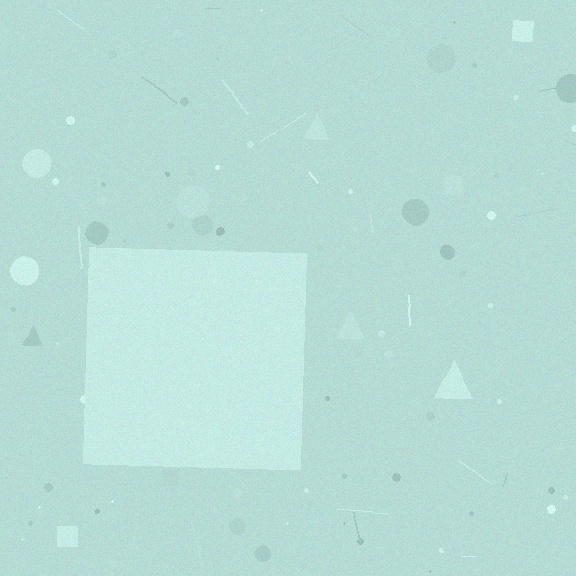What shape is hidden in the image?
A square is hidden in the image.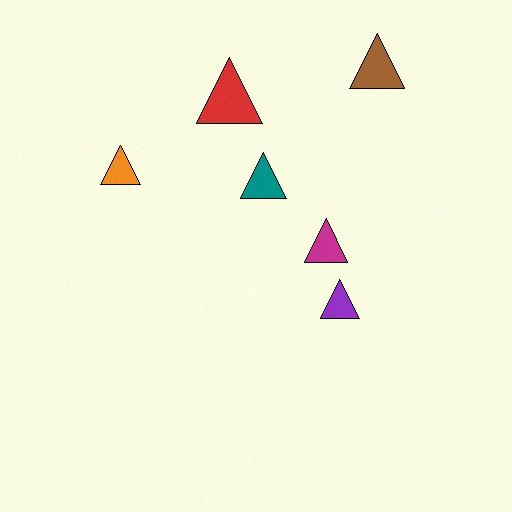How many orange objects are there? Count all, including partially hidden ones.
There is 1 orange object.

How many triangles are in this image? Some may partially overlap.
There are 6 triangles.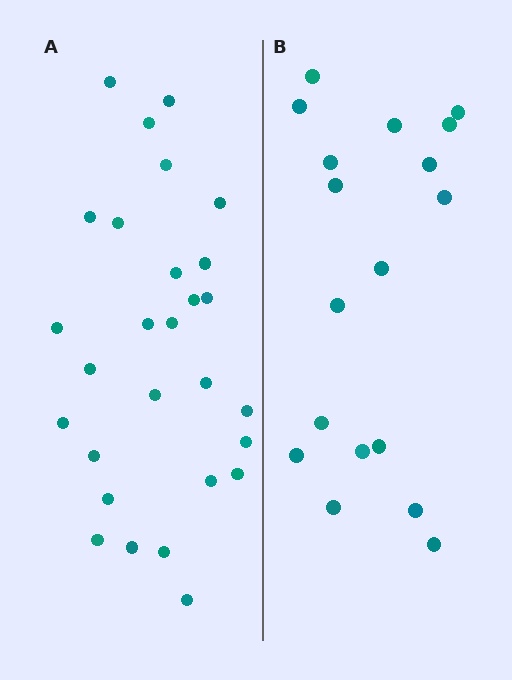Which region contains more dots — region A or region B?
Region A (the left region) has more dots.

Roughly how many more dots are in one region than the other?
Region A has roughly 10 or so more dots than region B.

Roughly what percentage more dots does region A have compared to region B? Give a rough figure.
About 55% more.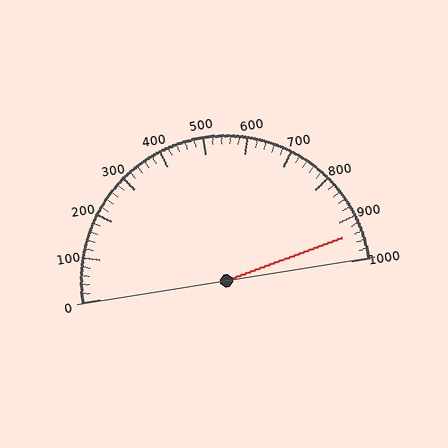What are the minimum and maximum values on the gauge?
The gauge ranges from 0 to 1000.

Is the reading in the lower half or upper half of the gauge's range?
The reading is in the upper half of the range (0 to 1000).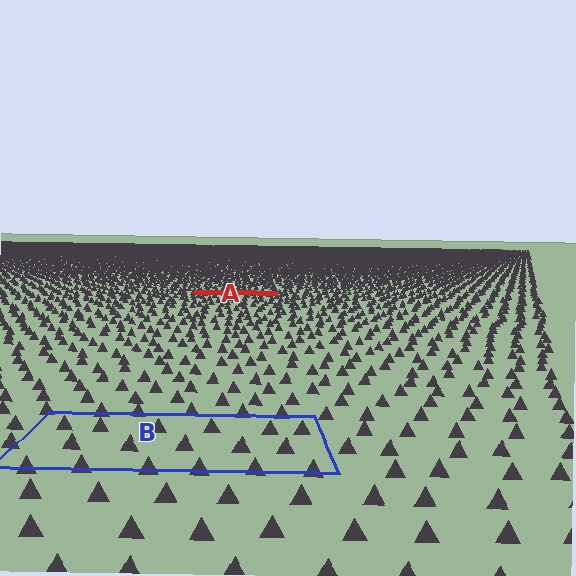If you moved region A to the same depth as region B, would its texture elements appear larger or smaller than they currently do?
They would appear larger. At a closer depth, the same texture elements are projected at a bigger on-screen size.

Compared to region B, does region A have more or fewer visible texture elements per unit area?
Region A has more texture elements per unit area — they are packed more densely because it is farther away.